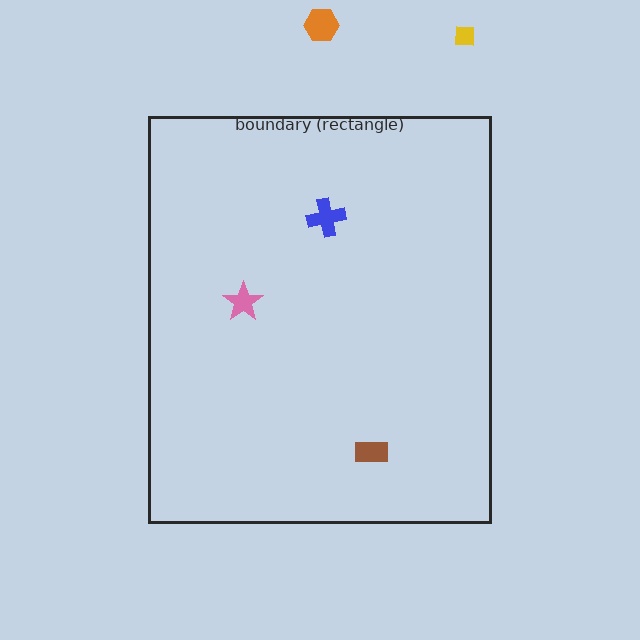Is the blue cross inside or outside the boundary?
Inside.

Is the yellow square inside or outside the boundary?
Outside.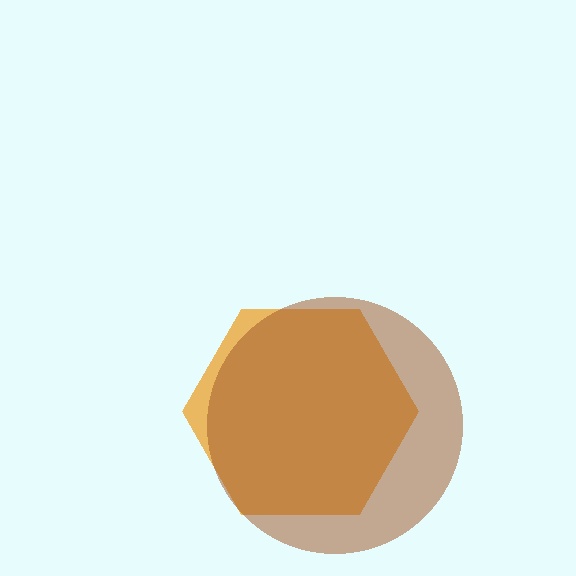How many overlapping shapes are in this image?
There are 2 overlapping shapes in the image.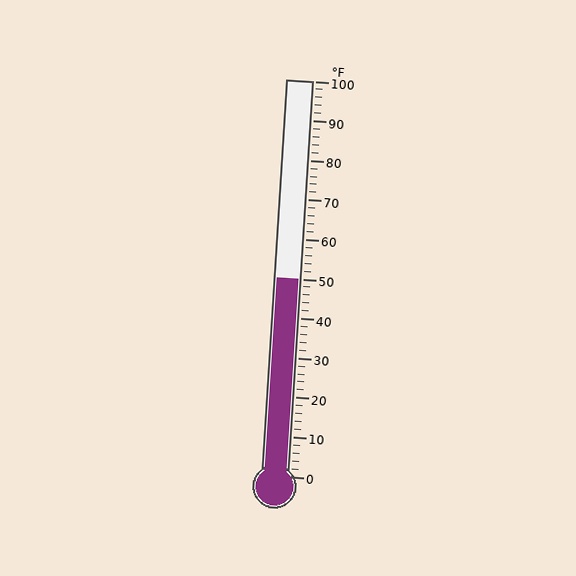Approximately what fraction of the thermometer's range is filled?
The thermometer is filled to approximately 50% of its range.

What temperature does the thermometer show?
The thermometer shows approximately 50°F.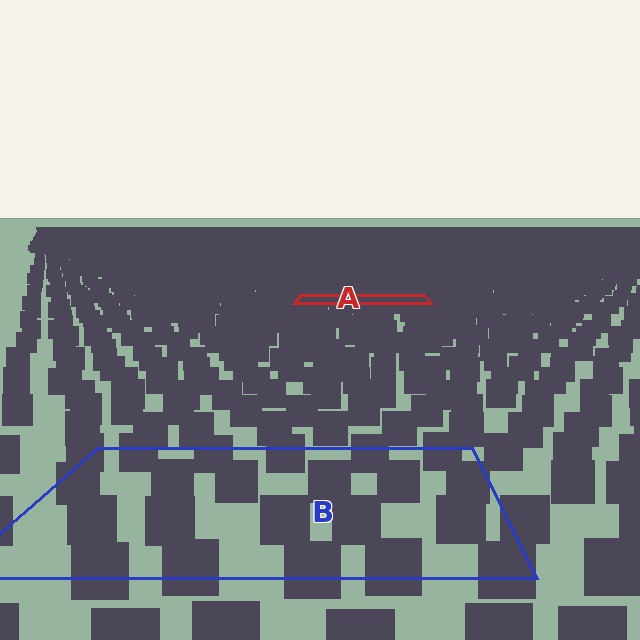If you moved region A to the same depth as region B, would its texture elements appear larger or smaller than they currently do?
They would appear larger. At a closer depth, the same texture elements are projected at a bigger on-screen size.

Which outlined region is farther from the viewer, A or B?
Region A is farther from the viewer — the texture elements inside it appear smaller and more densely packed.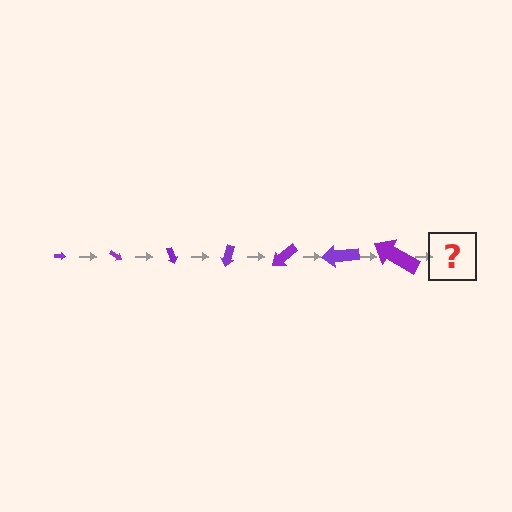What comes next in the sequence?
The next element should be an arrow, larger than the previous one and rotated 245 degrees from the start.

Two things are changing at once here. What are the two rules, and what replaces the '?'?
The two rules are that the arrow grows larger each step and it rotates 35 degrees each step. The '?' should be an arrow, larger than the previous one and rotated 245 degrees from the start.